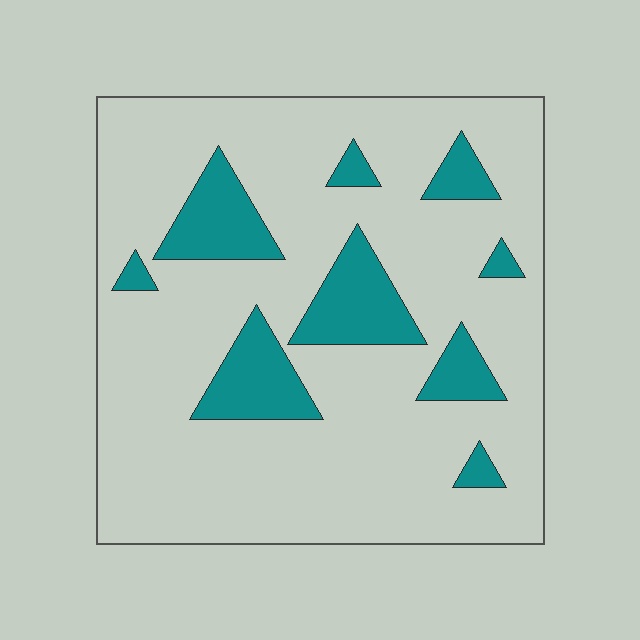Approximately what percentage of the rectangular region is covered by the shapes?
Approximately 20%.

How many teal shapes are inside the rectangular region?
9.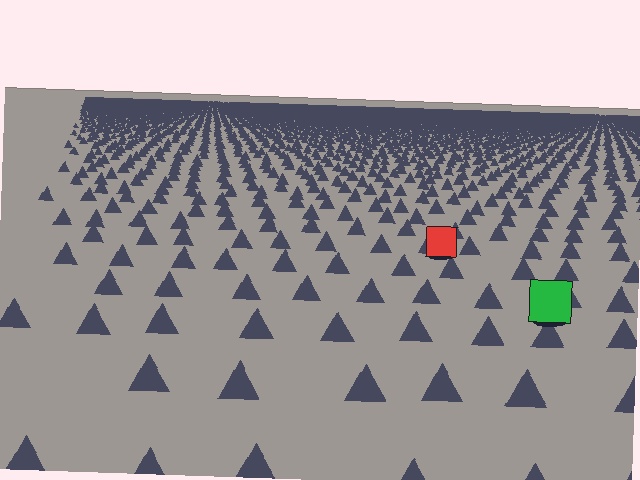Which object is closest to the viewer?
The green square is closest. The texture marks near it are larger and more spread out.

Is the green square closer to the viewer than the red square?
Yes. The green square is closer — you can tell from the texture gradient: the ground texture is coarser near it.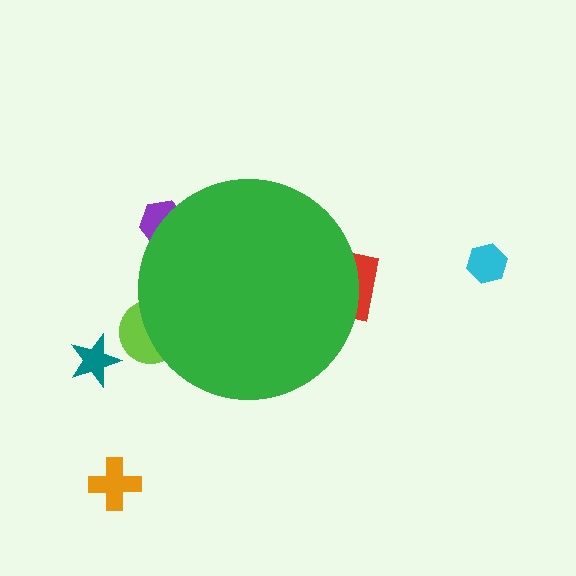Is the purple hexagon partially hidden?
Yes, the purple hexagon is partially hidden behind the green circle.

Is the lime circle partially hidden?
Yes, the lime circle is partially hidden behind the green circle.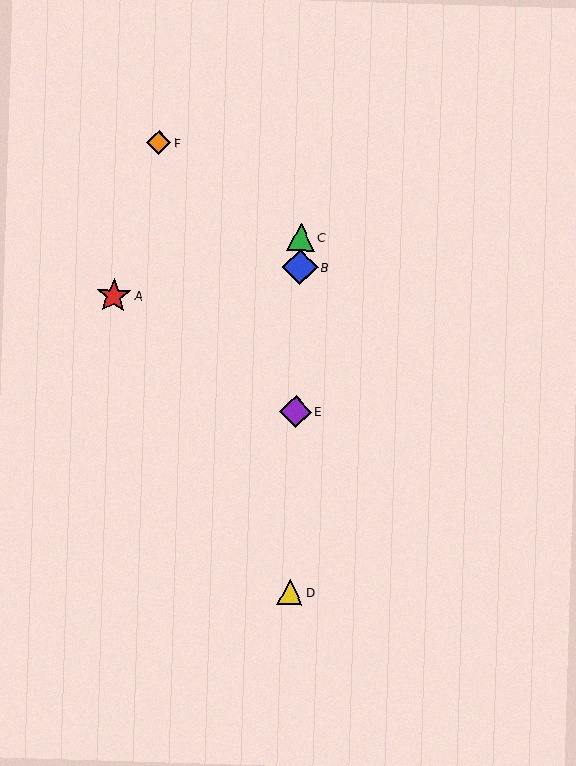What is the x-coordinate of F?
Object F is at x≈159.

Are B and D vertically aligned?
Yes, both are at x≈300.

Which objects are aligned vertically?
Objects B, C, D, E are aligned vertically.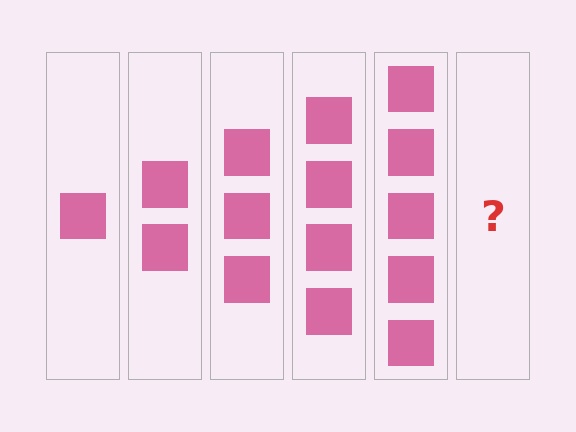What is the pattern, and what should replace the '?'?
The pattern is that each step adds one more square. The '?' should be 6 squares.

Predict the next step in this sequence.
The next step is 6 squares.